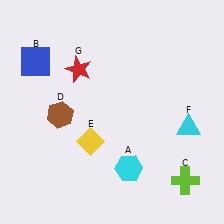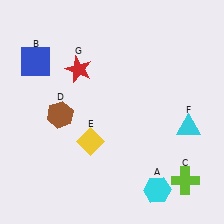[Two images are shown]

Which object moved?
The cyan hexagon (A) moved right.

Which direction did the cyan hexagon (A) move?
The cyan hexagon (A) moved right.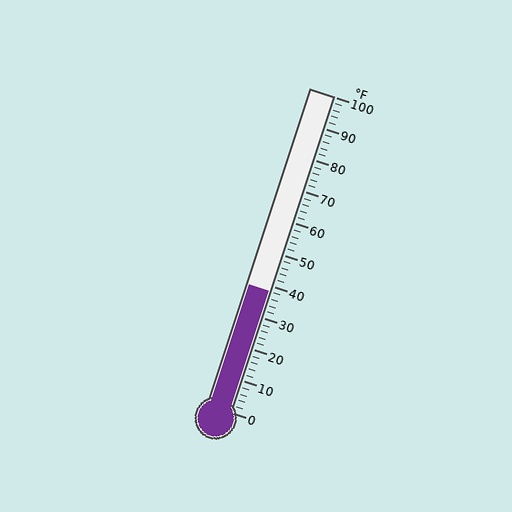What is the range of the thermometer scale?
The thermometer scale ranges from 0°F to 100°F.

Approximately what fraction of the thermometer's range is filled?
The thermometer is filled to approximately 40% of its range.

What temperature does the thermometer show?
The thermometer shows approximately 38°F.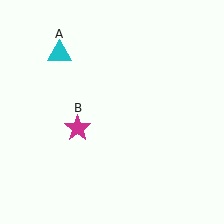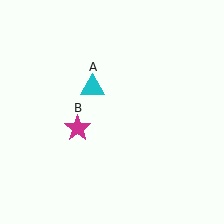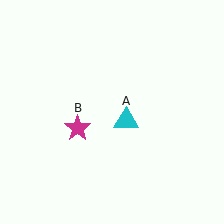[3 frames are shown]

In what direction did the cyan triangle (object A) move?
The cyan triangle (object A) moved down and to the right.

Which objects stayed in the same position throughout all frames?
Magenta star (object B) remained stationary.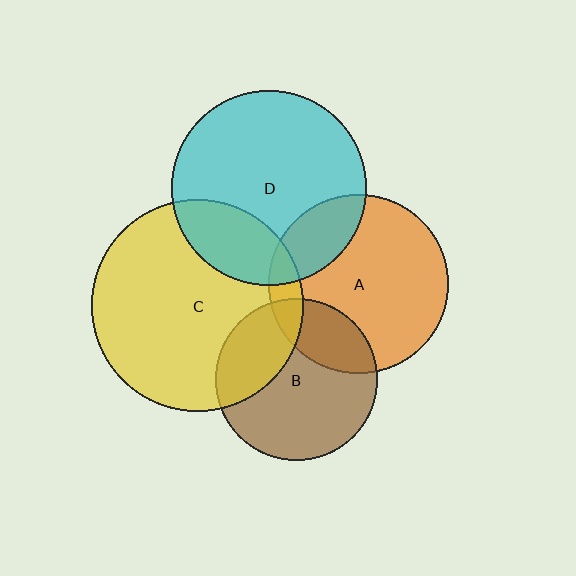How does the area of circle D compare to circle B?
Approximately 1.5 times.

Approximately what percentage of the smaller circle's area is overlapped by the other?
Approximately 30%.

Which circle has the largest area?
Circle C (yellow).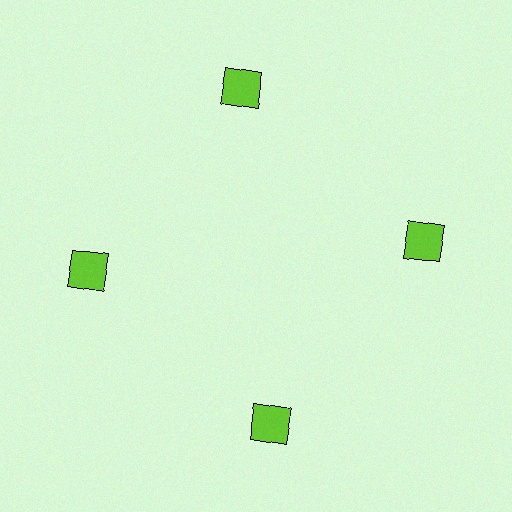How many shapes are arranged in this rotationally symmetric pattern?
There are 4 shapes, arranged in 4 groups of 1.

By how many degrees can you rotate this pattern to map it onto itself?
The pattern maps onto itself every 90 degrees of rotation.